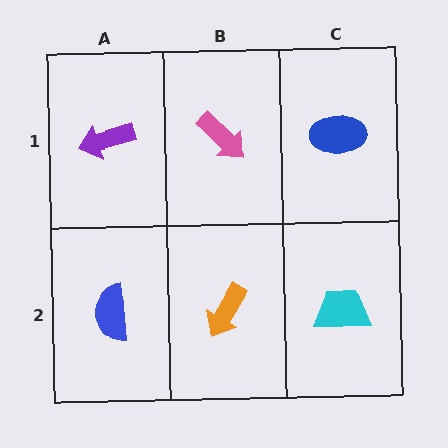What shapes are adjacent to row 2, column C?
A blue ellipse (row 1, column C), an orange arrow (row 2, column B).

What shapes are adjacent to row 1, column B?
An orange arrow (row 2, column B), a purple arrow (row 1, column A), a blue ellipse (row 1, column C).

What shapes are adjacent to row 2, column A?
A purple arrow (row 1, column A), an orange arrow (row 2, column B).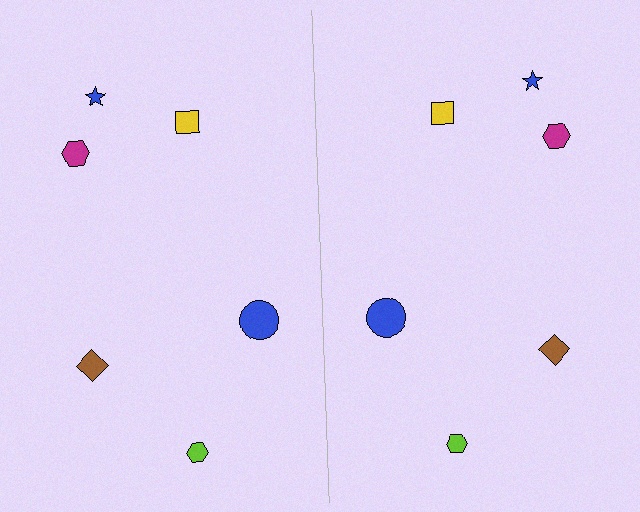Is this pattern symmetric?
Yes, this pattern has bilateral (reflection) symmetry.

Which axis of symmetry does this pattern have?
The pattern has a vertical axis of symmetry running through the center of the image.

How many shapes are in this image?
There are 12 shapes in this image.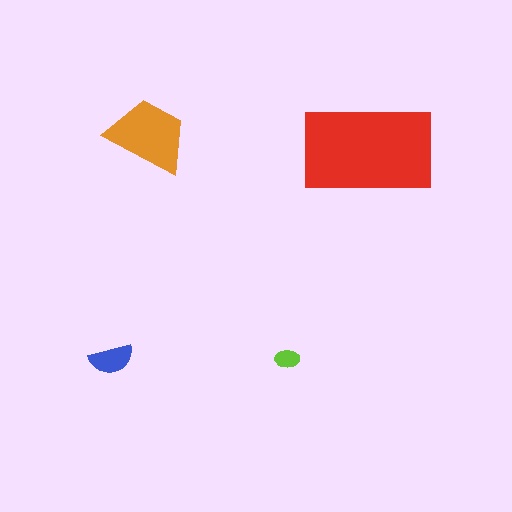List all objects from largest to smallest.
The red rectangle, the orange trapezoid, the blue semicircle, the lime ellipse.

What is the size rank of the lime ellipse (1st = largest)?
4th.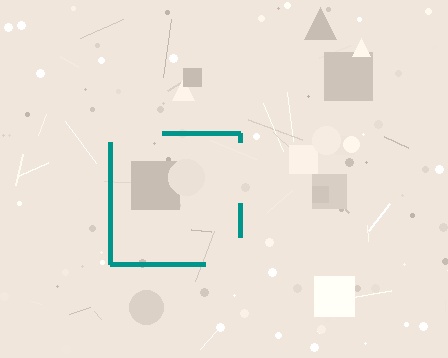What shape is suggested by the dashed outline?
The dashed outline suggests a square.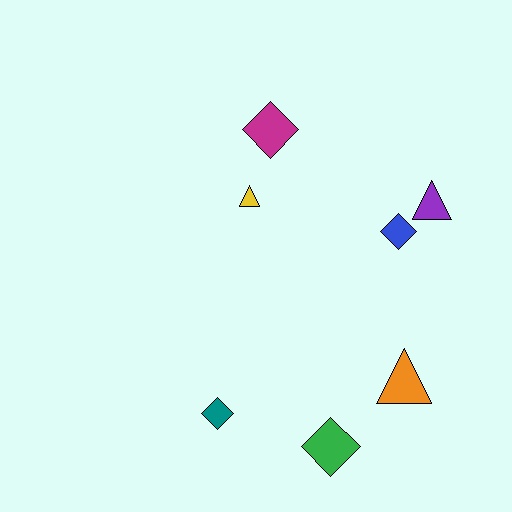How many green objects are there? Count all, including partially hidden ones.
There is 1 green object.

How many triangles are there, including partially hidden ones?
There are 3 triangles.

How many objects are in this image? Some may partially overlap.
There are 7 objects.